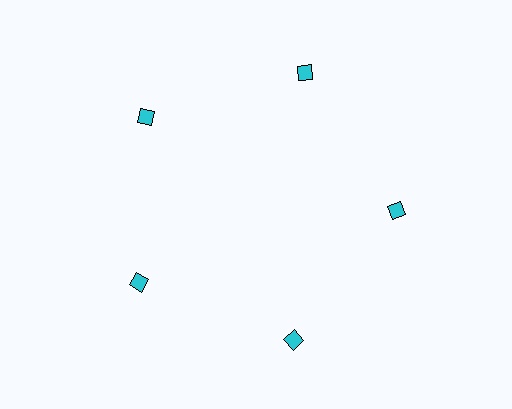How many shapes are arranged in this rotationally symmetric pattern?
There are 5 shapes, arranged in 5 groups of 1.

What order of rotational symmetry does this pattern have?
This pattern has 5-fold rotational symmetry.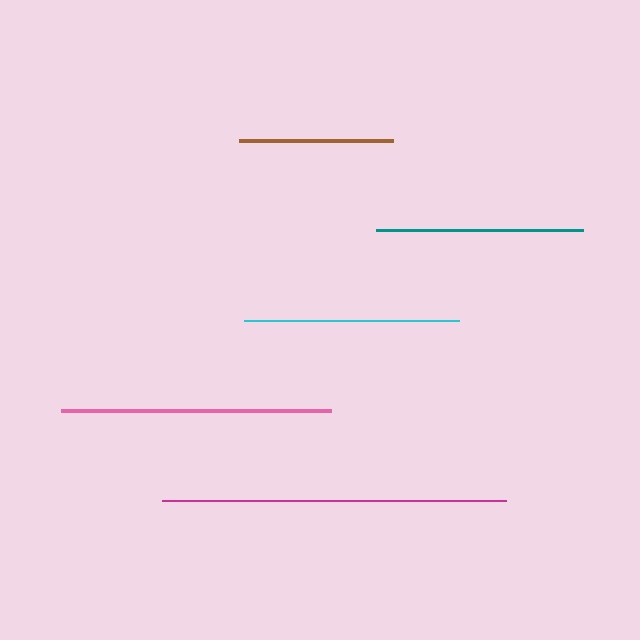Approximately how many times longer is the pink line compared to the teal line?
The pink line is approximately 1.3 times the length of the teal line.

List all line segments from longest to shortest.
From longest to shortest: magenta, pink, cyan, teal, brown.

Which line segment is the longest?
The magenta line is the longest at approximately 344 pixels.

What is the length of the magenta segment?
The magenta segment is approximately 344 pixels long.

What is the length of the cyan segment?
The cyan segment is approximately 215 pixels long.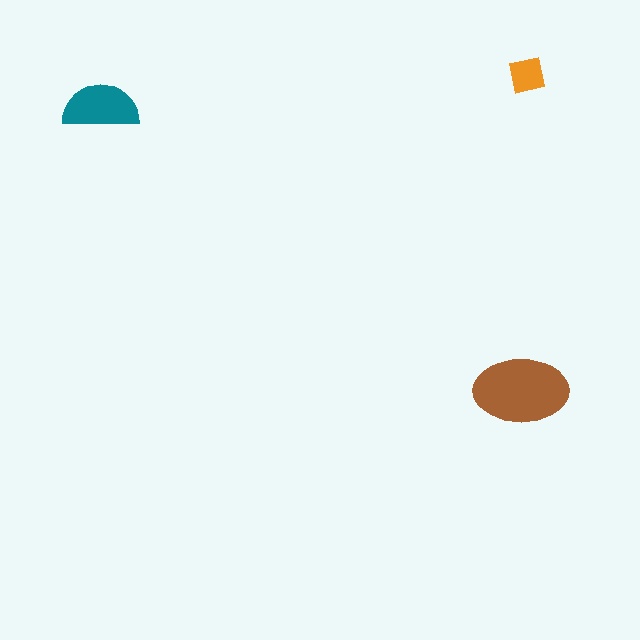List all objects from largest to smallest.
The brown ellipse, the teal semicircle, the orange square.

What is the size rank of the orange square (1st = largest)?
3rd.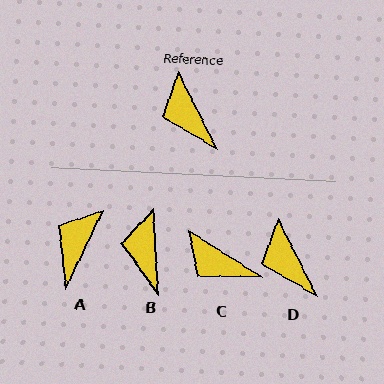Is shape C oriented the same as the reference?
No, it is off by about 31 degrees.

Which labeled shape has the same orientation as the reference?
D.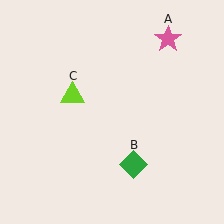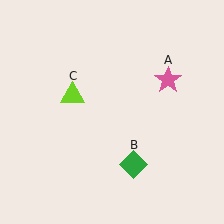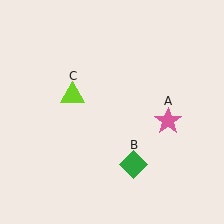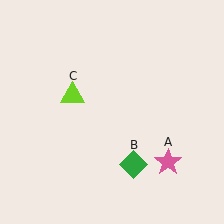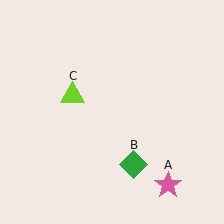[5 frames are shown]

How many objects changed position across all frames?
1 object changed position: pink star (object A).